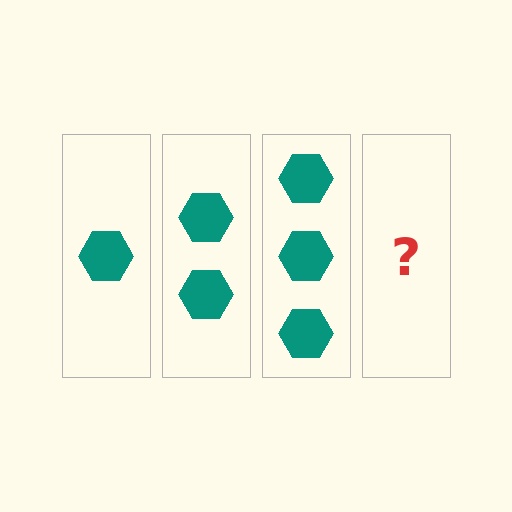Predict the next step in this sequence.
The next step is 4 hexagons.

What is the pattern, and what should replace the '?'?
The pattern is that each step adds one more hexagon. The '?' should be 4 hexagons.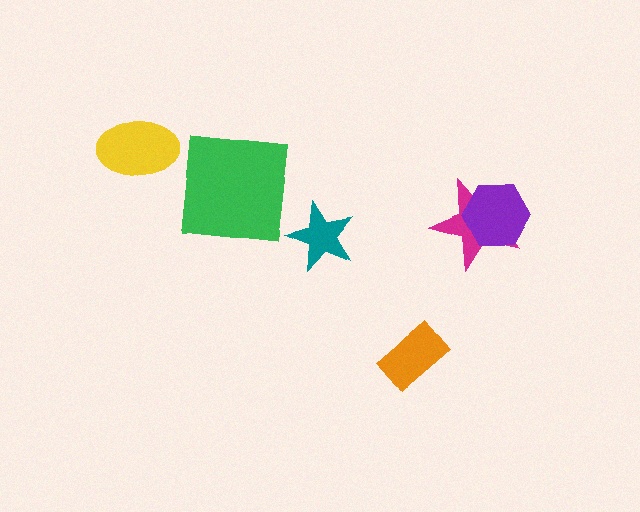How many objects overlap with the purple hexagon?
1 object overlaps with the purple hexagon.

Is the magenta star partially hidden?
Yes, it is partially covered by another shape.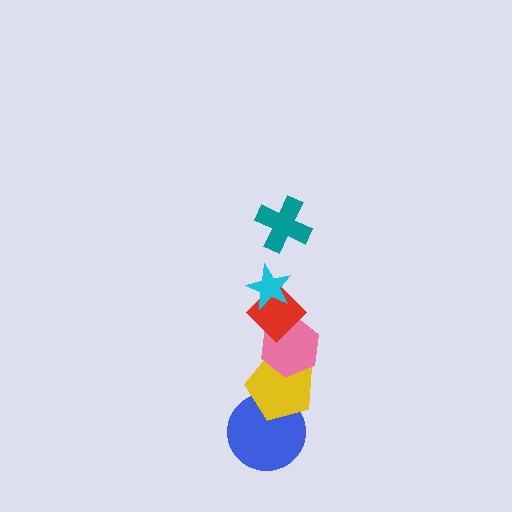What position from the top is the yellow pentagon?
The yellow pentagon is 5th from the top.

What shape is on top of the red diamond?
The cyan star is on top of the red diamond.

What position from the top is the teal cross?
The teal cross is 1st from the top.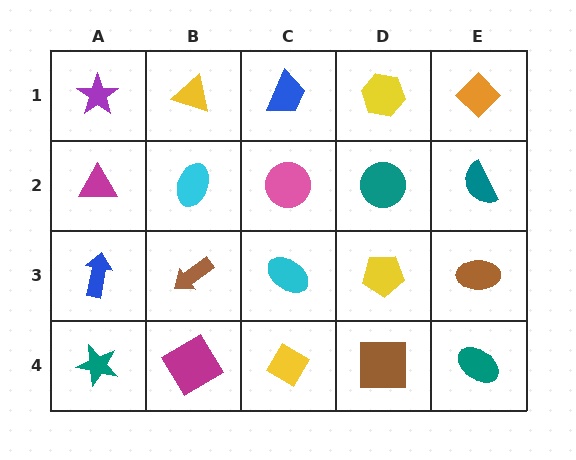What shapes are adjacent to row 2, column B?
A yellow triangle (row 1, column B), a brown arrow (row 3, column B), a magenta triangle (row 2, column A), a pink circle (row 2, column C).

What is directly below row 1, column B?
A cyan ellipse.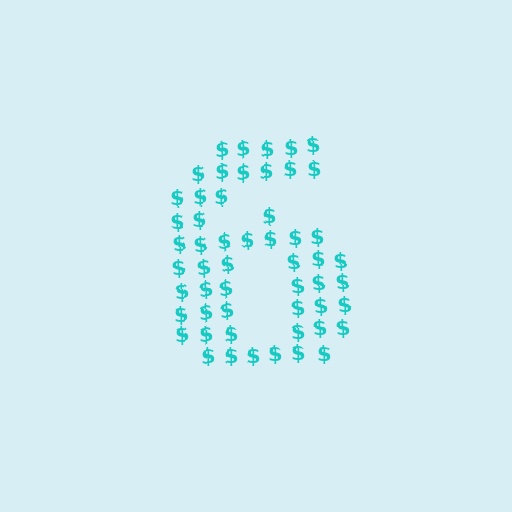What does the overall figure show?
The overall figure shows the digit 6.